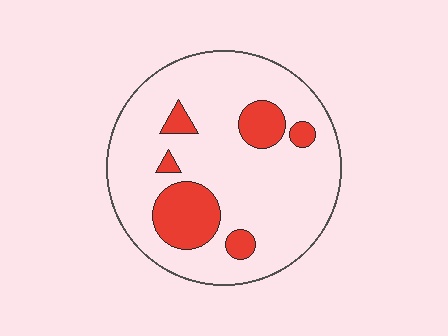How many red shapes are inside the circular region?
6.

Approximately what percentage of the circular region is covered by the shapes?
Approximately 20%.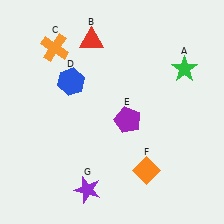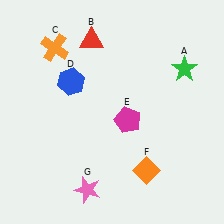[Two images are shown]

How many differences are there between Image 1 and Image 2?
There are 2 differences between the two images.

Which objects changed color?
E changed from purple to magenta. G changed from purple to pink.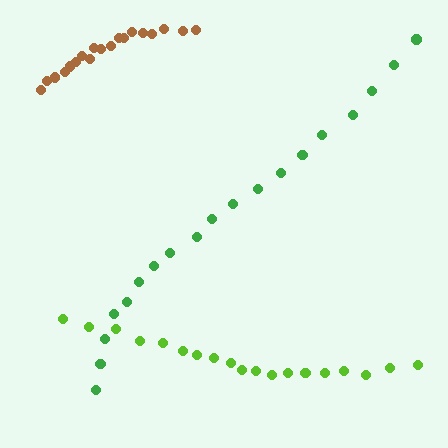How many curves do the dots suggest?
There are 3 distinct paths.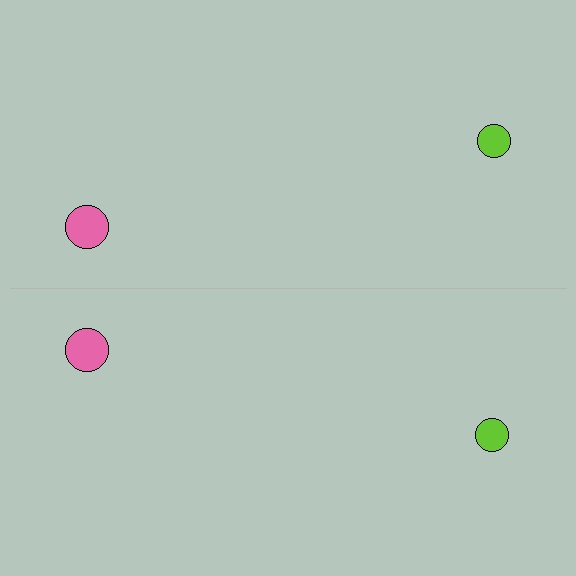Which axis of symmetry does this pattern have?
The pattern has a horizontal axis of symmetry running through the center of the image.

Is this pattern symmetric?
Yes, this pattern has bilateral (reflection) symmetry.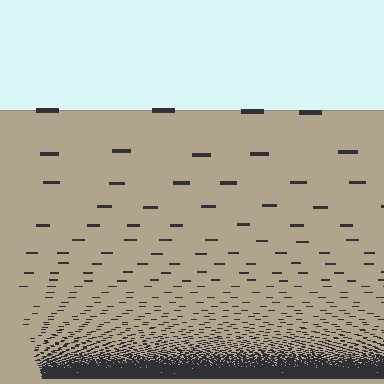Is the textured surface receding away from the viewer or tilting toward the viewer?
The surface appears to tilt toward the viewer. Texture elements get larger and sparser toward the top.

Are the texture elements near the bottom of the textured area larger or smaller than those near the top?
Smaller. The gradient is inverted — elements near the bottom are smaller and denser.